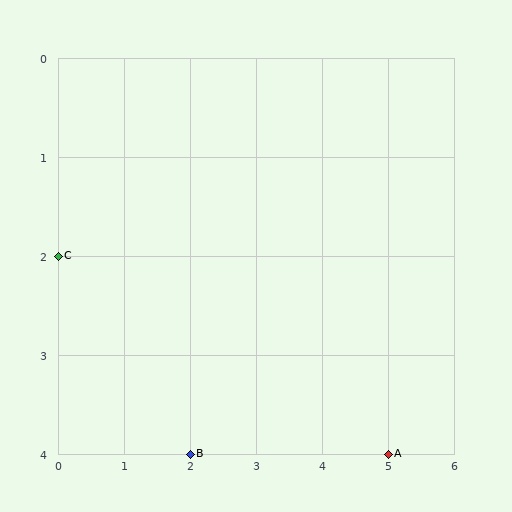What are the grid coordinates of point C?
Point C is at grid coordinates (0, 2).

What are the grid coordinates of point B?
Point B is at grid coordinates (2, 4).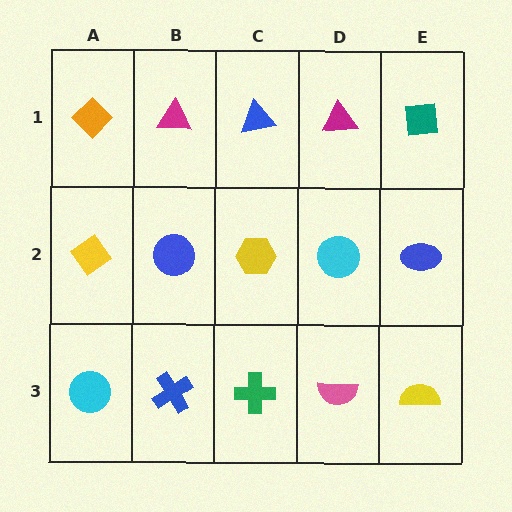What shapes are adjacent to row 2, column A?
An orange diamond (row 1, column A), a cyan circle (row 3, column A), a blue circle (row 2, column B).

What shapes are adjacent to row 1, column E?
A blue ellipse (row 2, column E), a magenta triangle (row 1, column D).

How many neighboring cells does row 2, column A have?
3.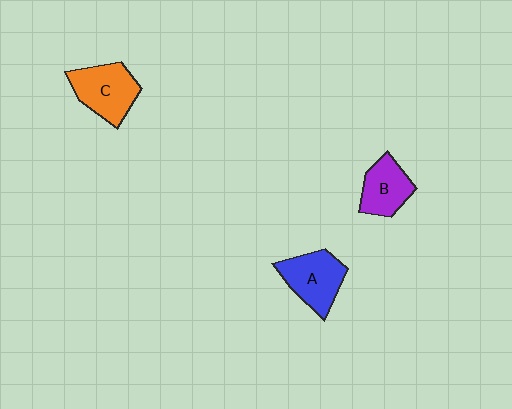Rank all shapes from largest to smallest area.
From largest to smallest: C (orange), A (blue), B (purple).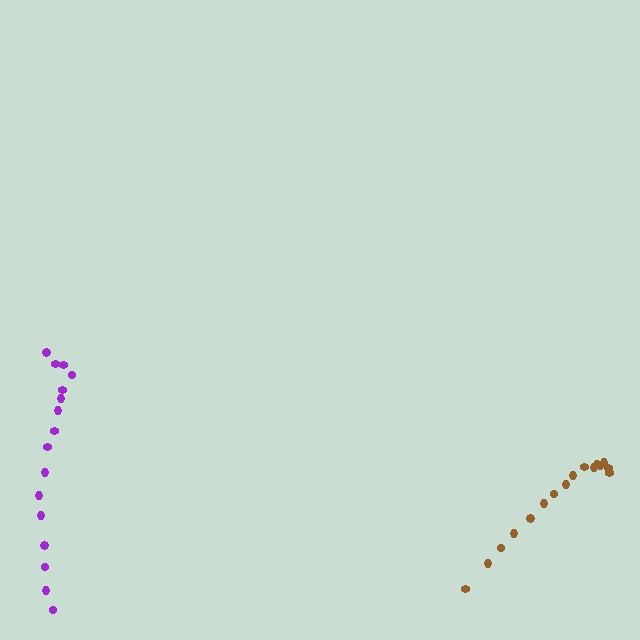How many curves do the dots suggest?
There are 2 distinct paths.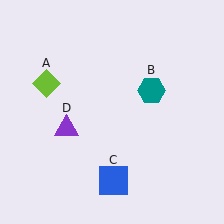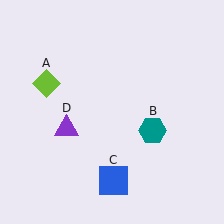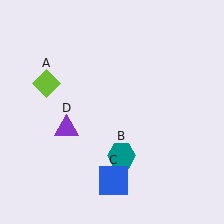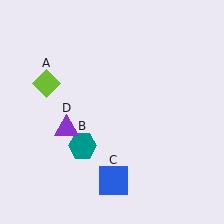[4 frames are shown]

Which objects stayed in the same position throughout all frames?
Lime diamond (object A) and blue square (object C) and purple triangle (object D) remained stationary.